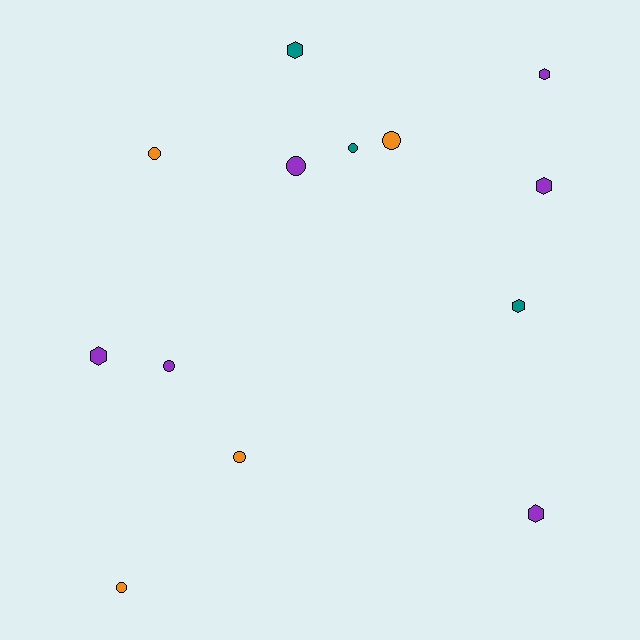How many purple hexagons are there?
There are 4 purple hexagons.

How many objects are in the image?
There are 13 objects.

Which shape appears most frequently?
Circle, with 7 objects.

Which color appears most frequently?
Purple, with 6 objects.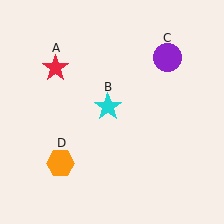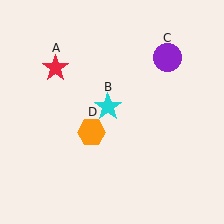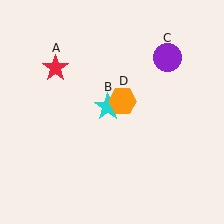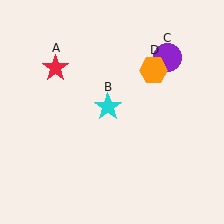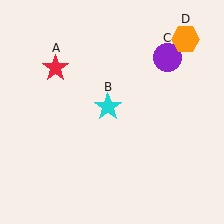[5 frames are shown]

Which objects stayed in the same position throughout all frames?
Red star (object A) and cyan star (object B) and purple circle (object C) remained stationary.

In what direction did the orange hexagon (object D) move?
The orange hexagon (object D) moved up and to the right.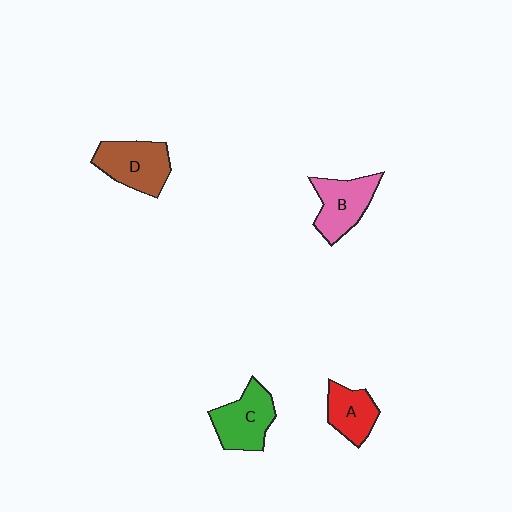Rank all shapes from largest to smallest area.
From largest to smallest: D (brown), C (green), B (pink), A (red).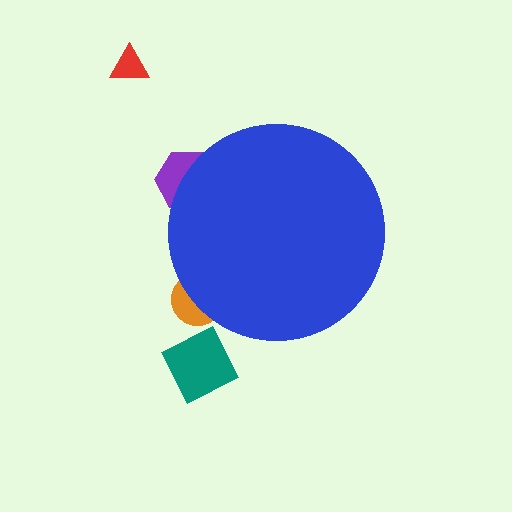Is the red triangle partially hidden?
No, the red triangle is fully visible.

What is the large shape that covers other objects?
A blue circle.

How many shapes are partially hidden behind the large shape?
2 shapes are partially hidden.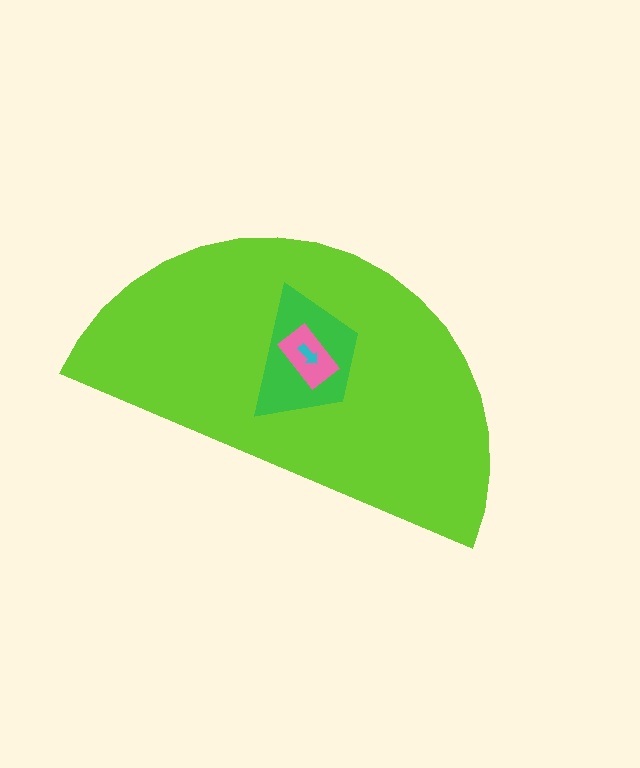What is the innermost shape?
The cyan arrow.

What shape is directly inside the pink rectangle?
The cyan arrow.